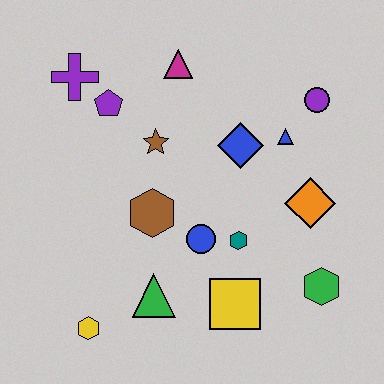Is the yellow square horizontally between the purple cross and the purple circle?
Yes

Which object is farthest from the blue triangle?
The yellow hexagon is farthest from the blue triangle.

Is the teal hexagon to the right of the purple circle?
No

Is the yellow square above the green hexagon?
No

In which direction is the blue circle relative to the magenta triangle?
The blue circle is below the magenta triangle.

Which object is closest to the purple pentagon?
The purple cross is closest to the purple pentagon.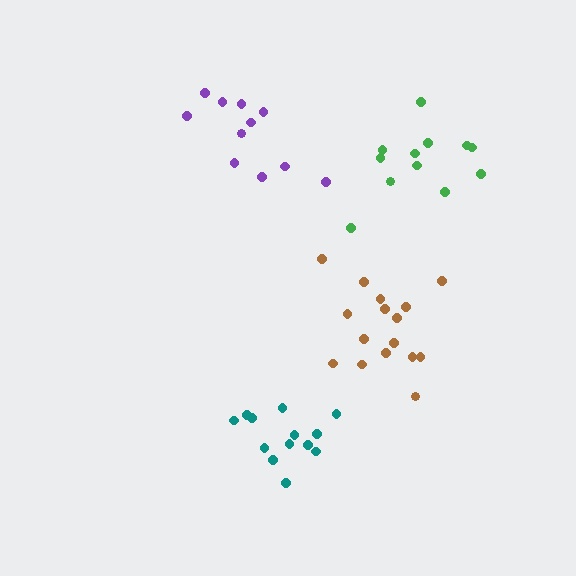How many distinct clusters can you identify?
There are 4 distinct clusters.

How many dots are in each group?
Group 1: 13 dots, Group 2: 12 dots, Group 3: 16 dots, Group 4: 11 dots (52 total).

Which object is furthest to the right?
The green cluster is rightmost.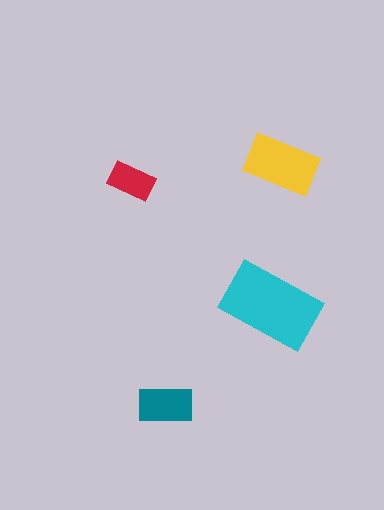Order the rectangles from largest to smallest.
the cyan one, the yellow one, the teal one, the red one.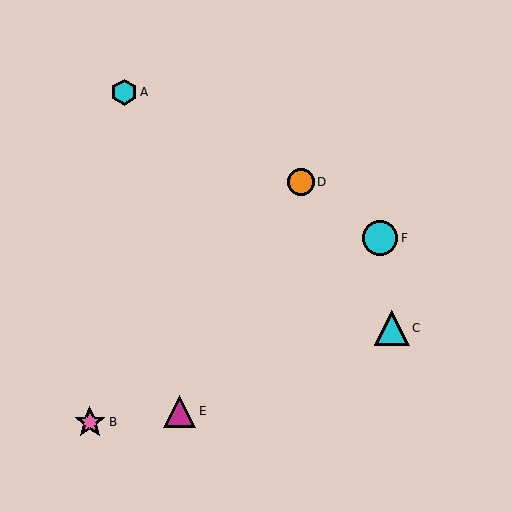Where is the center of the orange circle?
The center of the orange circle is at (301, 182).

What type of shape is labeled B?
Shape B is a pink star.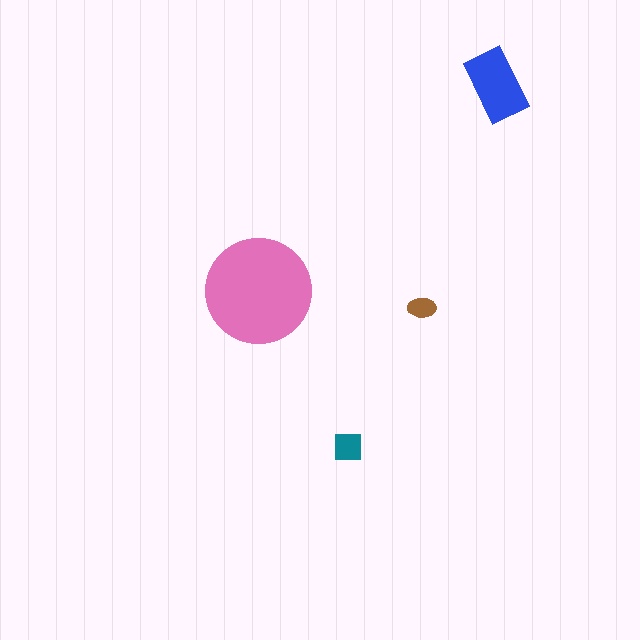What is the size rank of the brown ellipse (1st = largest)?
4th.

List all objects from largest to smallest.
The pink circle, the blue rectangle, the teal square, the brown ellipse.